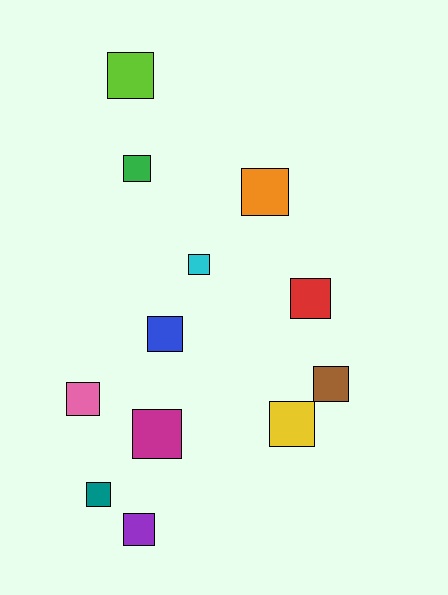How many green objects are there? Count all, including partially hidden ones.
There is 1 green object.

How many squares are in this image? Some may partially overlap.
There are 12 squares.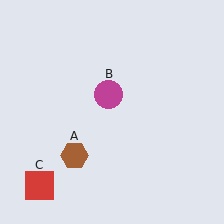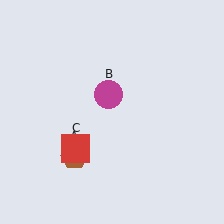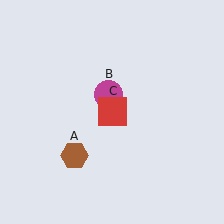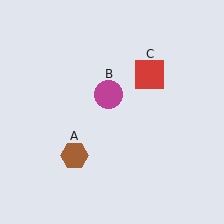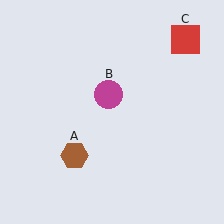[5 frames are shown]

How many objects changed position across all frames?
1 object changed position: red square (object C).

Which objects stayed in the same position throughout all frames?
Brown hexagon (object A) and magenta circle (object B) remained stationary.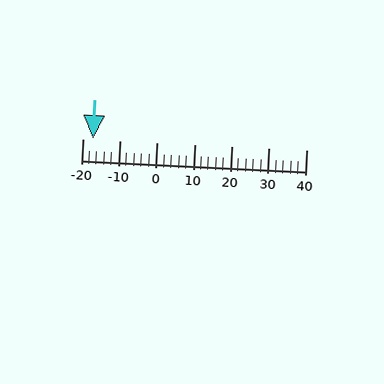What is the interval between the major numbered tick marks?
The major tick marks are spaced 10 units apart.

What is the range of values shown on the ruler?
The ruler shows values from -20 to 40.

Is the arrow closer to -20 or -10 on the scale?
The arrow is closer to -20.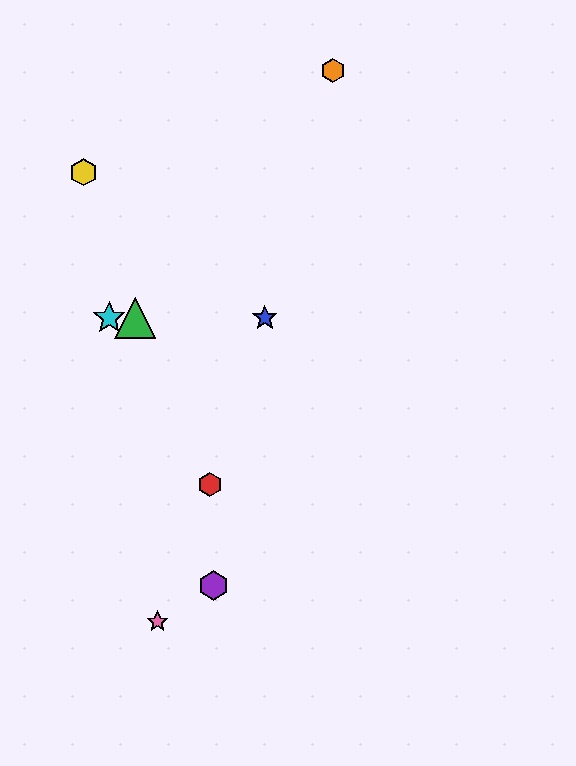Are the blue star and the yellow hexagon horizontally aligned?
No, the blue star is at y≈318 and the yellow hexagon is at y≈172.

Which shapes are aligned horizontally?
The blue star, the green triangle, the cyan star are aligned horizontally.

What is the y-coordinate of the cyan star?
The cyan star is at y≈318.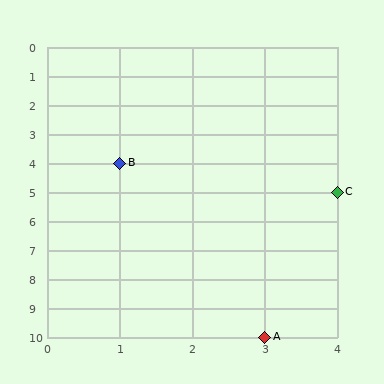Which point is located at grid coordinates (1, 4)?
Point B is at (1, 4).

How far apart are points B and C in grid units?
Points B and C are 3 columns and 1 row apart (about 3.2 grid units diagonally).